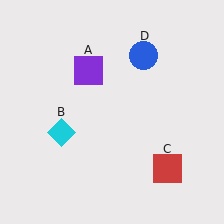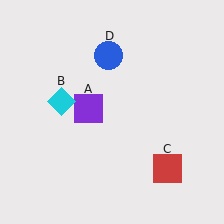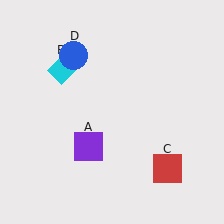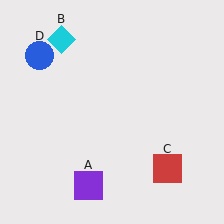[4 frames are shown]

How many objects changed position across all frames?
3 objects changed position: purple square (object A), cyan diamond (object B), blue circle (object D).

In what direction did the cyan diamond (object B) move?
The cyan diamond (object B) moved up.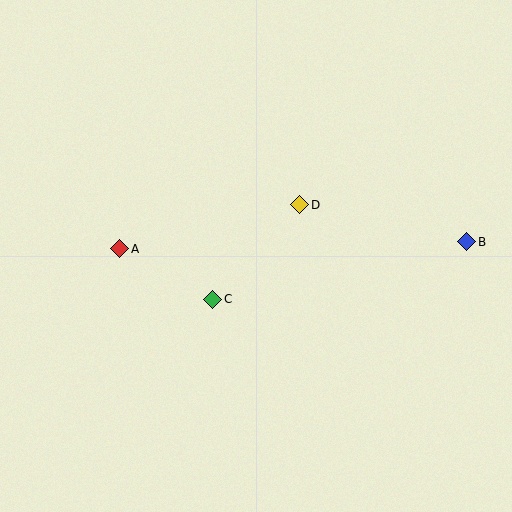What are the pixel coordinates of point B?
Point B is at (467, 242).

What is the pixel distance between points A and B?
The distance between A and B is 347 pixels.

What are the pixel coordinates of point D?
Point D is at (300, 205).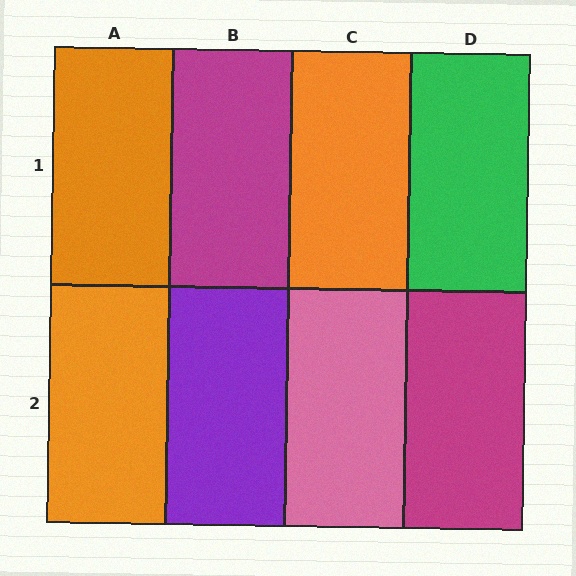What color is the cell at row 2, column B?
Purple.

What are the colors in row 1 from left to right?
Orange, magenta, orange, green.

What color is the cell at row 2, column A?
Orange.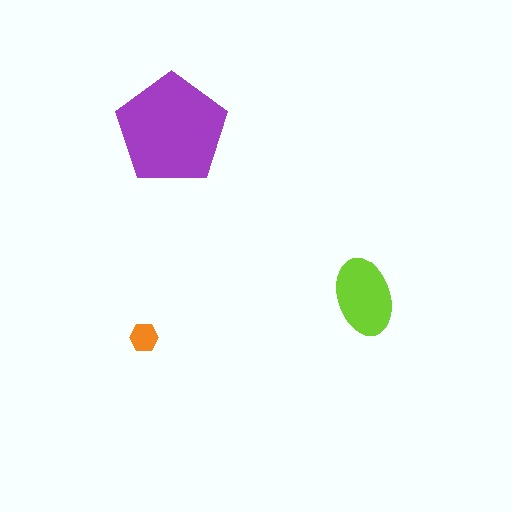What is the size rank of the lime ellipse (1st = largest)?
2nd.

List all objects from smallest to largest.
The orange hexagon, the lime ellipse, the purple pentagon.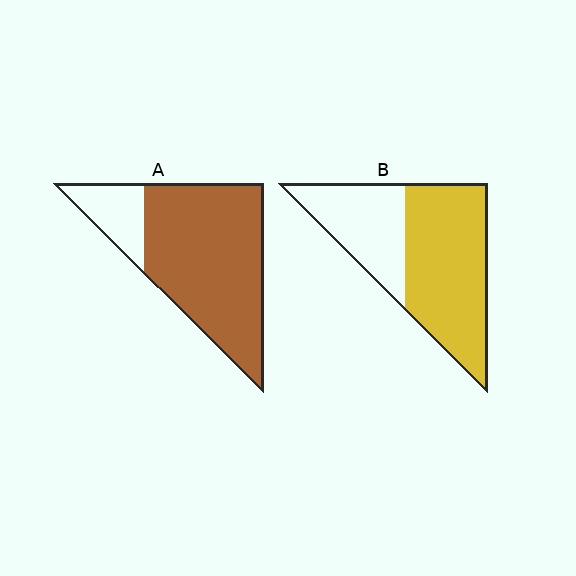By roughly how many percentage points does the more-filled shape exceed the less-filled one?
By roughly 20 percentage points (A over B).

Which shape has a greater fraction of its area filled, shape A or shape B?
Shape A.